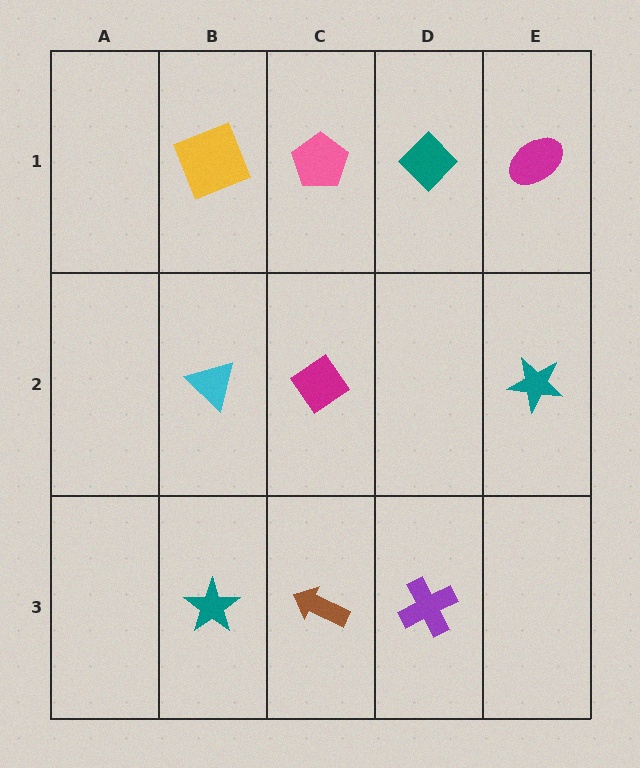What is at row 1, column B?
A yellow square.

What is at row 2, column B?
A cyan triangle.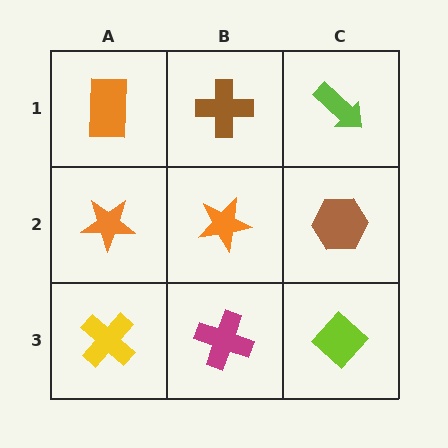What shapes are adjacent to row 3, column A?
An orange star (row 2, column A), a magenta cross (row 3, column B).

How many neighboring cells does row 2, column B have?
4.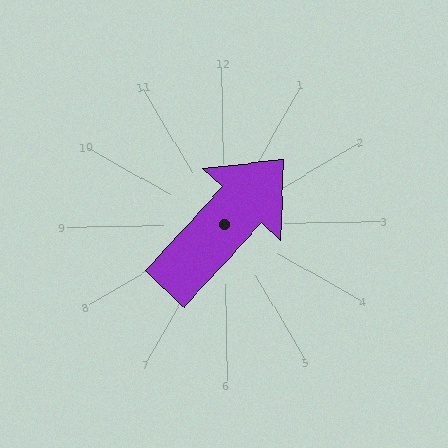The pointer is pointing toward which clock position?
Roughly 1 o'clock.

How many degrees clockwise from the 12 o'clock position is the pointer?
Approximately 44 degrees.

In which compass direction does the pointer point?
Northeast.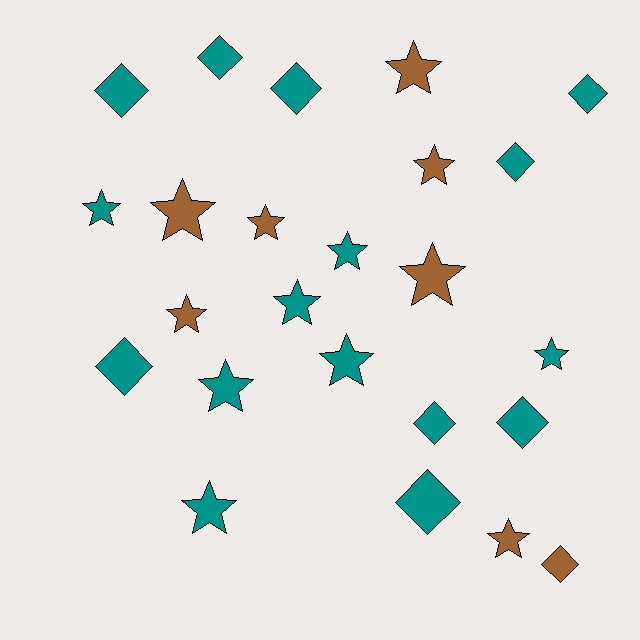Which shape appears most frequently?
Star, with 14 objects.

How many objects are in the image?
There are 24 objects.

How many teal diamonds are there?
There are 9 teal diamonds.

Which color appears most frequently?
Teal, with 16 objects.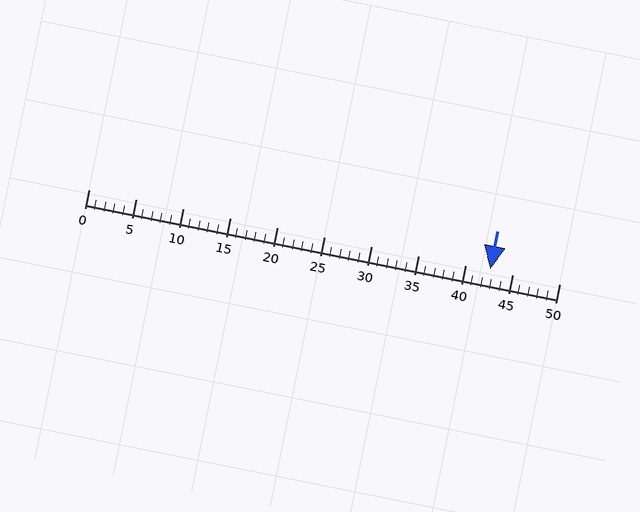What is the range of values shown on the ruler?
The ruler shows values from 0 to 50.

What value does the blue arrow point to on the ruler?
The blue arrow points to approximately 43.